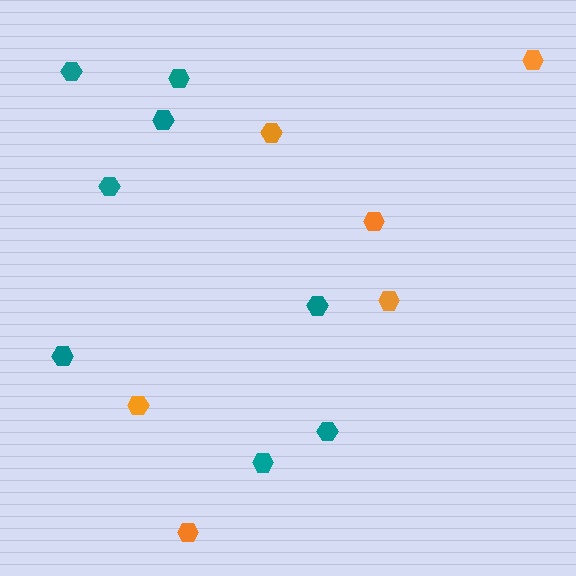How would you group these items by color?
There are 2 groups: one group of orange hexagons (6) and one group of teal hexagons (8).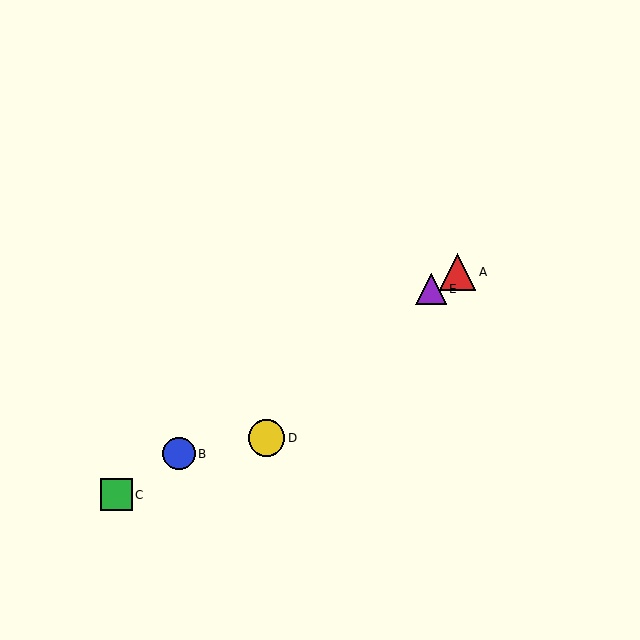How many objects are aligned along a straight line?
4 objects (A, B, C, E) are aligned along a straight line.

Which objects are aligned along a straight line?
Objects A, B, C, E are aligned along a straight line.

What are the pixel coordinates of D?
Object D is at (266, 438).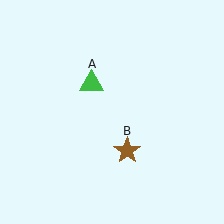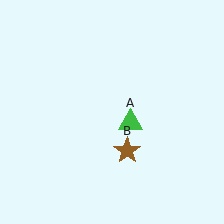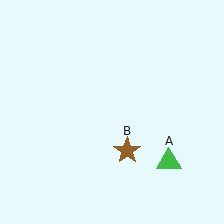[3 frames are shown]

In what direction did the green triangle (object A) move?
The green triangle (object A) moved down and to the right.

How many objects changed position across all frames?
1 object changed position: green triangle (object A).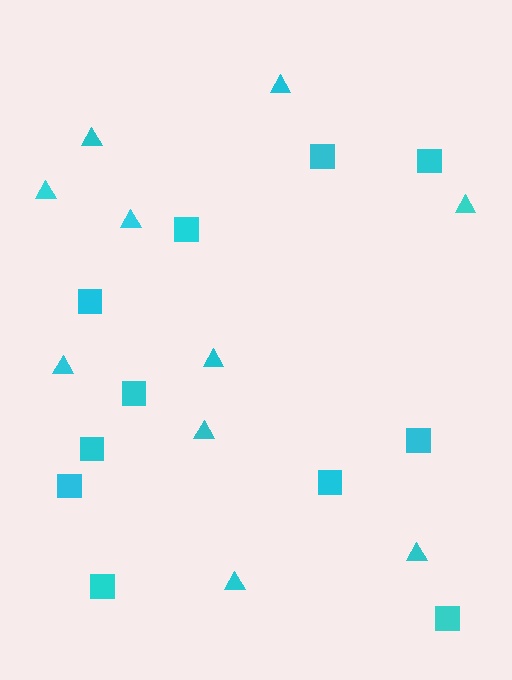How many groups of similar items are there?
There are 2 groups: one group of squares (11) and one group of triangles (10).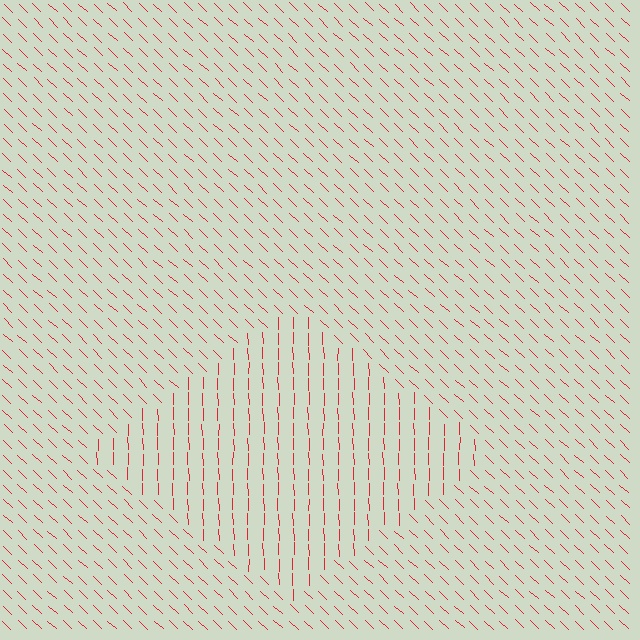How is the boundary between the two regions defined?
The boundary is defined purely by a change in line orientation (approximately 45 degrees difference). All lines are the same color and thickness.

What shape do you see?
I see a diamond.